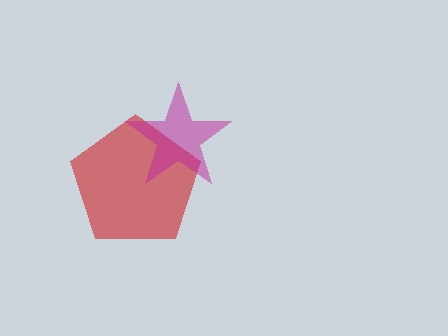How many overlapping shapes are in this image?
There are 2 overlapping shapes in the image.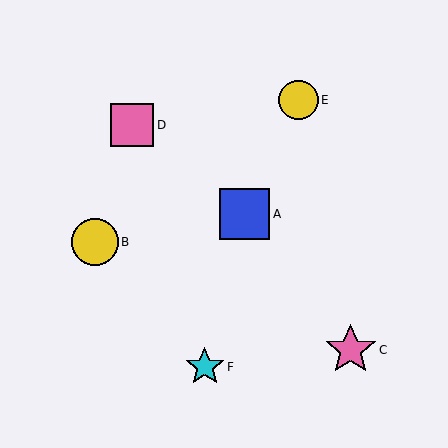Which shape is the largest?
The pink star (labeled C) is the largest.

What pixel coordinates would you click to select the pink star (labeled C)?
Click at (351, 350) to select the pink star C.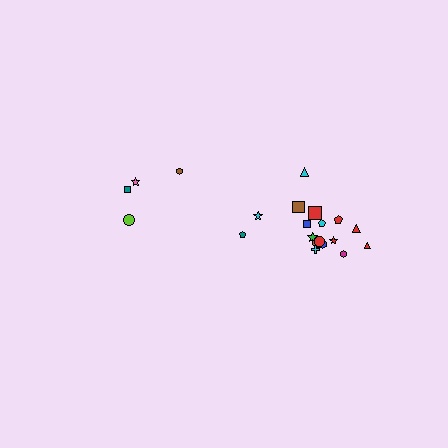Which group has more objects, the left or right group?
The right group.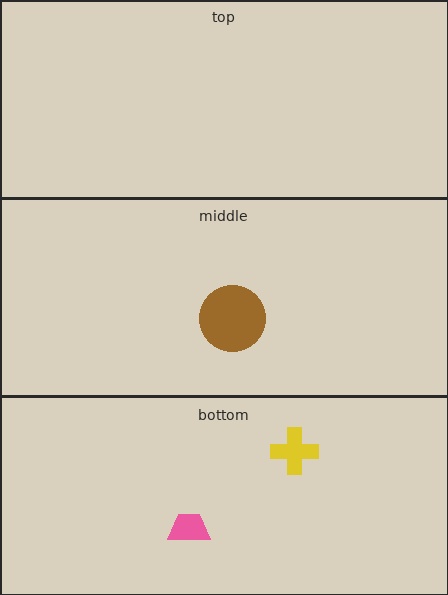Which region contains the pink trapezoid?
The bottom region.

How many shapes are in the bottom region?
2.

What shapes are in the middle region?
The brown circle.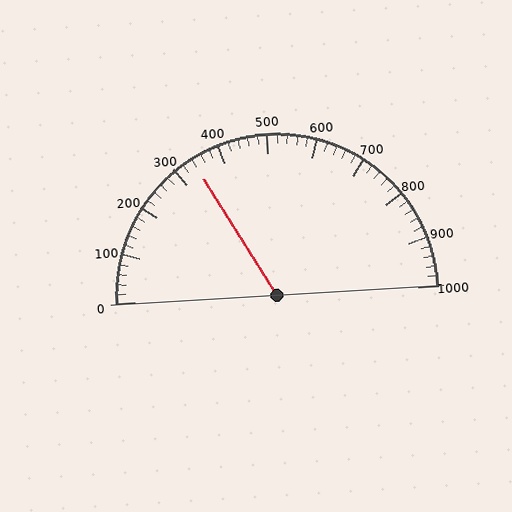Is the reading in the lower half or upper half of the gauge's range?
The reading is in the lower half of the range (0 to 1000).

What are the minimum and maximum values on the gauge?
The gauge ranges from 0 to 1000.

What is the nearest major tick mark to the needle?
The nearest major tick mark is 300.